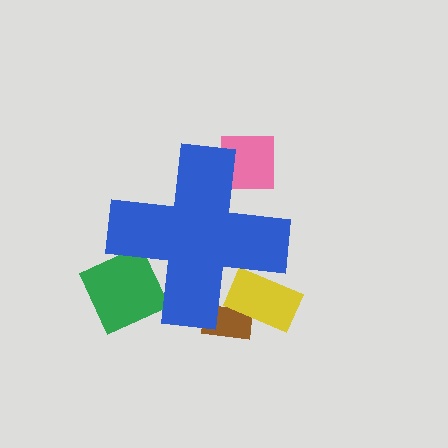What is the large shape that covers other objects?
A blue cross.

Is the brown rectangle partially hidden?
Yes, the brown rectangle is partially hidden behind the blue cross.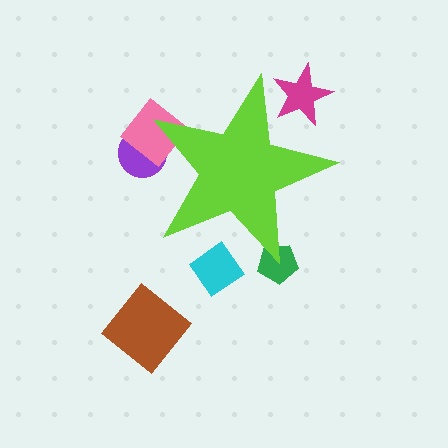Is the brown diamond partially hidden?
No, the brown diamond is fully visible.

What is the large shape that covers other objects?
A lime star.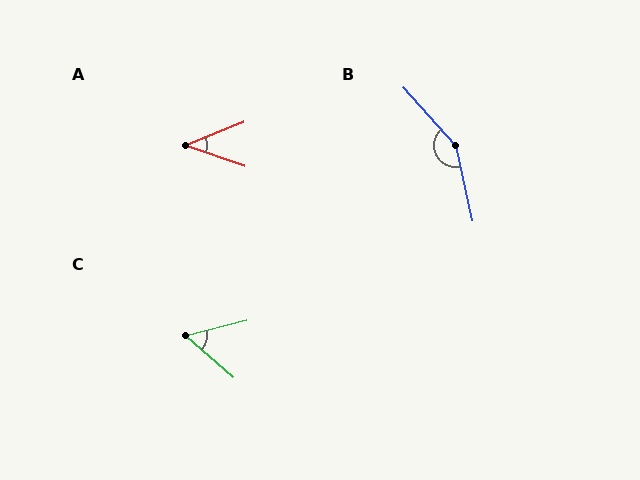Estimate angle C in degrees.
Approximately 56 degrees.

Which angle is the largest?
B, at approximately 151 degrees.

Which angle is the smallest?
A, at approximately 40 degrees.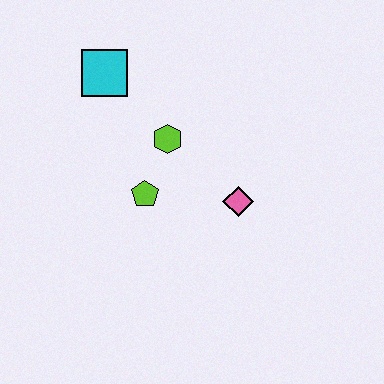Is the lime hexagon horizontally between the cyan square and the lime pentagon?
No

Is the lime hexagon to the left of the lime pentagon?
No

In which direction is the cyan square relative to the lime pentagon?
The cyan square is above the lime pentagon.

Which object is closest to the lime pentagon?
The lime hexagon is closest to the lime pentagon.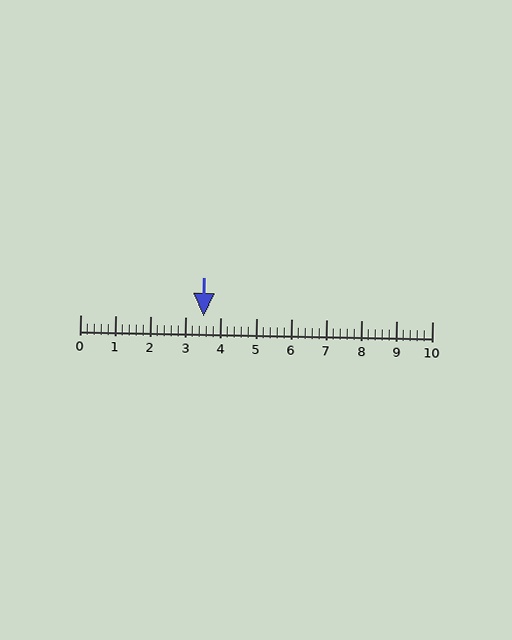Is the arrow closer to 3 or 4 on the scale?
The arrow is closer to 4.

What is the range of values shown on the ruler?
The ruler shows values from 0 to 10.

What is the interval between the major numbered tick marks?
The major tick marks are spaced 1 units apart.